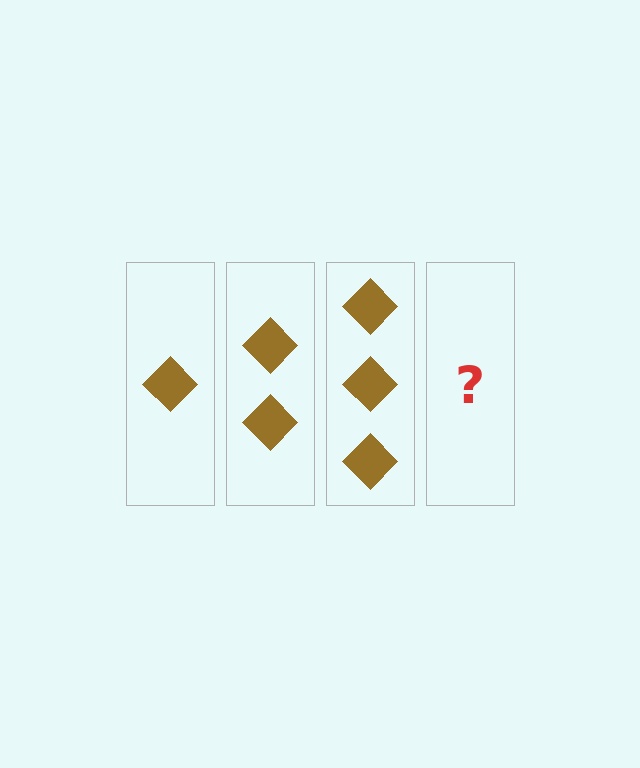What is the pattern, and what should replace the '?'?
The pattern is that each step adds one more diamond. The '?' should be 4 diamonds.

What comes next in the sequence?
The next element should be 4 diamonds.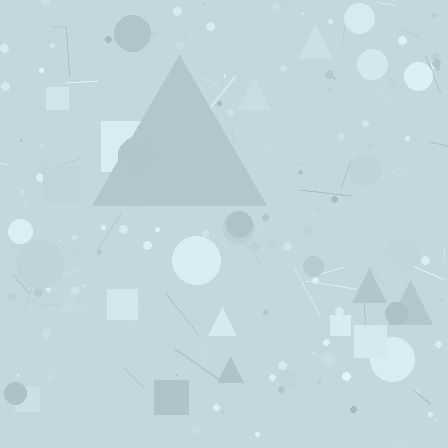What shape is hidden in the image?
A triangle is hidden in the image.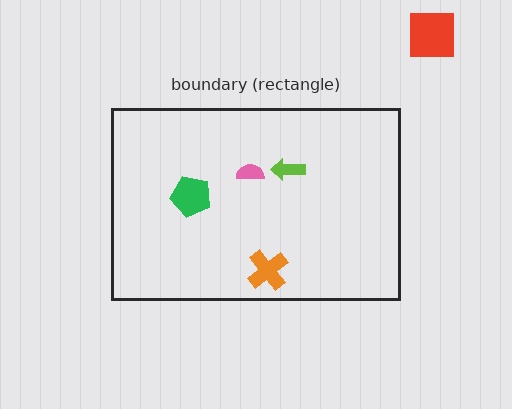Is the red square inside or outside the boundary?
Outside.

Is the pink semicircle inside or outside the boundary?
Inside.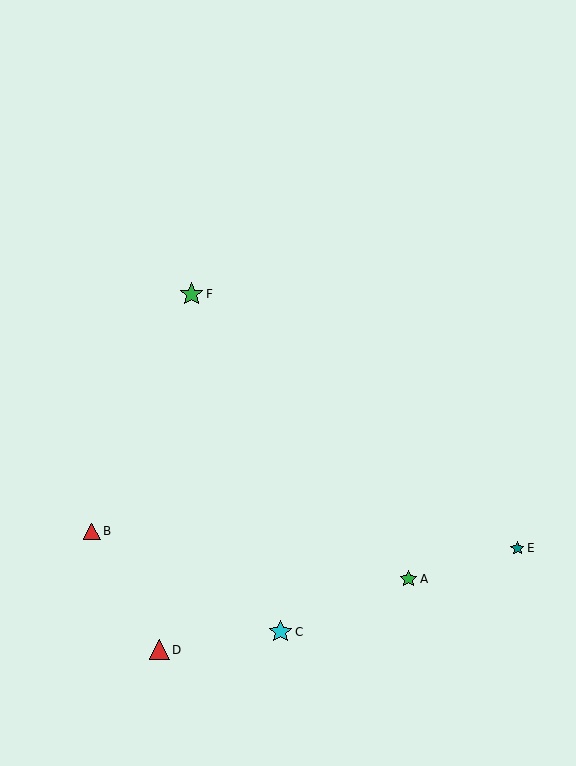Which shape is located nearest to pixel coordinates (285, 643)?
The cyan star (labeled C) at (281, 632) is nearest to that location.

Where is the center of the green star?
The center of the green star is at (409, 579).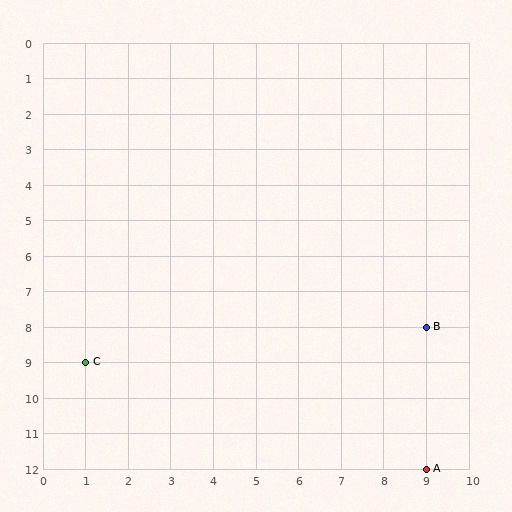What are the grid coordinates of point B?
Point B is at grid coordinates (9, 8).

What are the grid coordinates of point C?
Point C is at grid coordinates (1, 9).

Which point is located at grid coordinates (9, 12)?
Point A is at (9, 12).